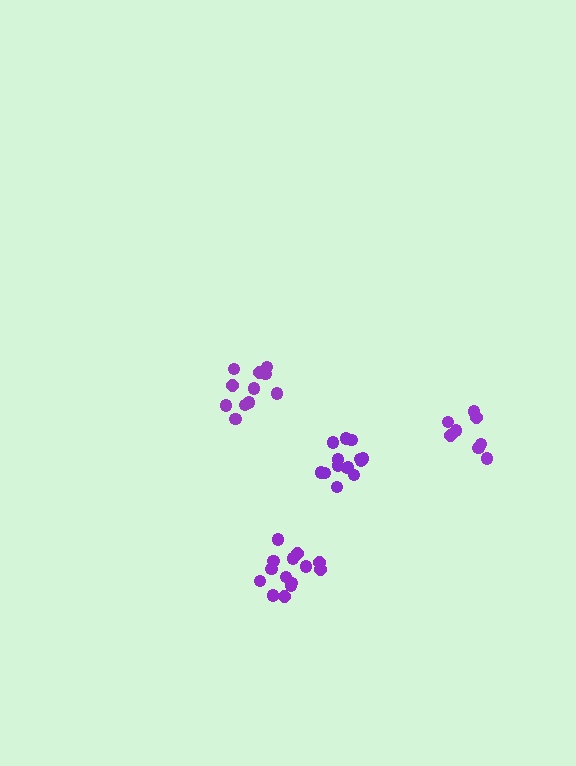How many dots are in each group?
Group 1: 8 dots, Group 2: 11 dots, Group 3: 14 dots, Group 4: 14 dots (47 total).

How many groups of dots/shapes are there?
There are 4 groups.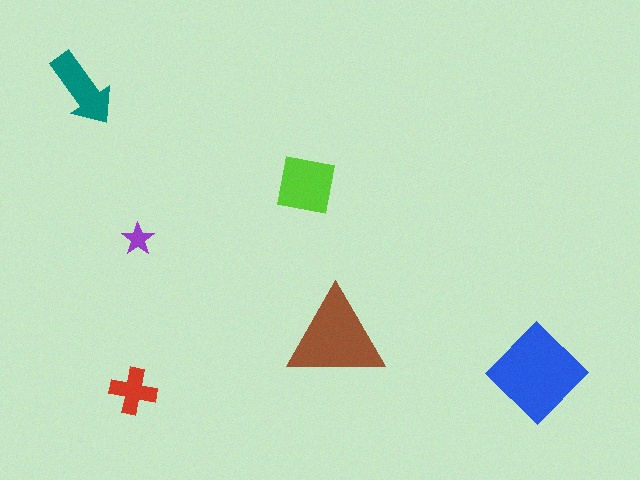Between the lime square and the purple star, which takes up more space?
The lime square.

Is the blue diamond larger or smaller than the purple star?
Larger.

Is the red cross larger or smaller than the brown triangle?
Smaller.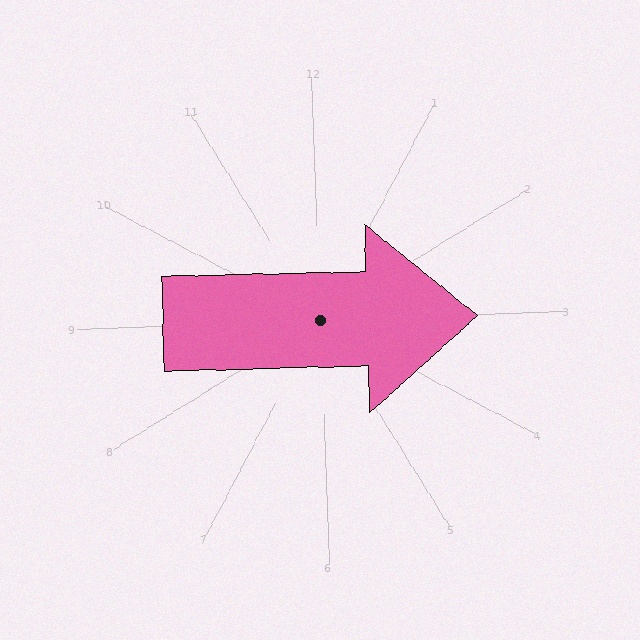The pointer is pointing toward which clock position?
Roughly 3 o'clock.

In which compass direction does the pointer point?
East.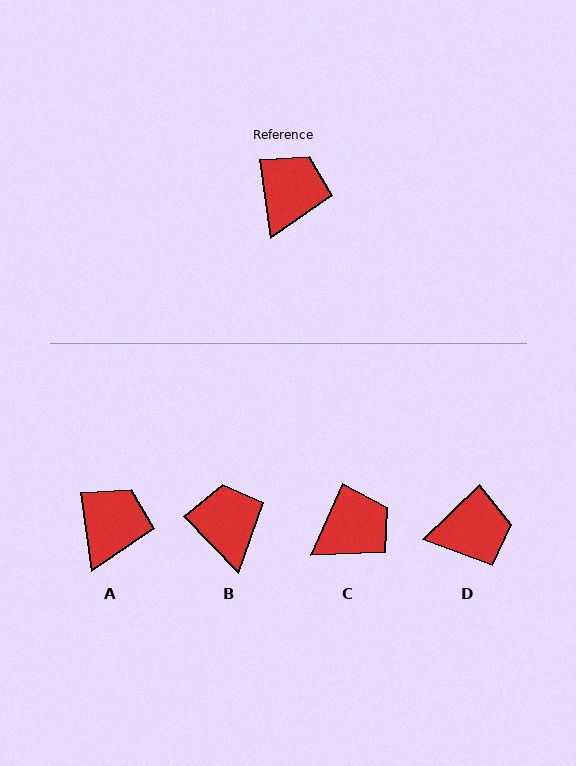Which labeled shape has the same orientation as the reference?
A.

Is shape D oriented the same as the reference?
No, it is off by about 55 degrees.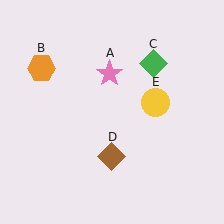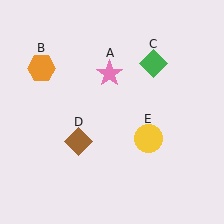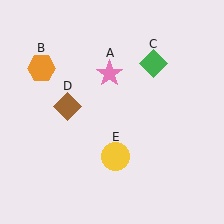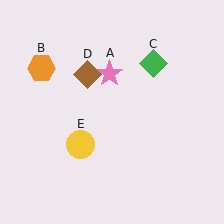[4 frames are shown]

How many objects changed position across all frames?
2 objects changed position: brown diamond (object D), yellow circle (object E).